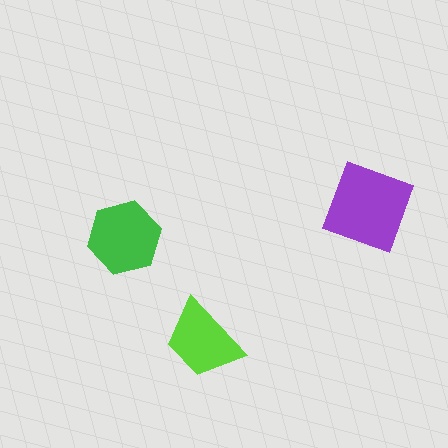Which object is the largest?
The purple square.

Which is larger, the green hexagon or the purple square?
The purple square.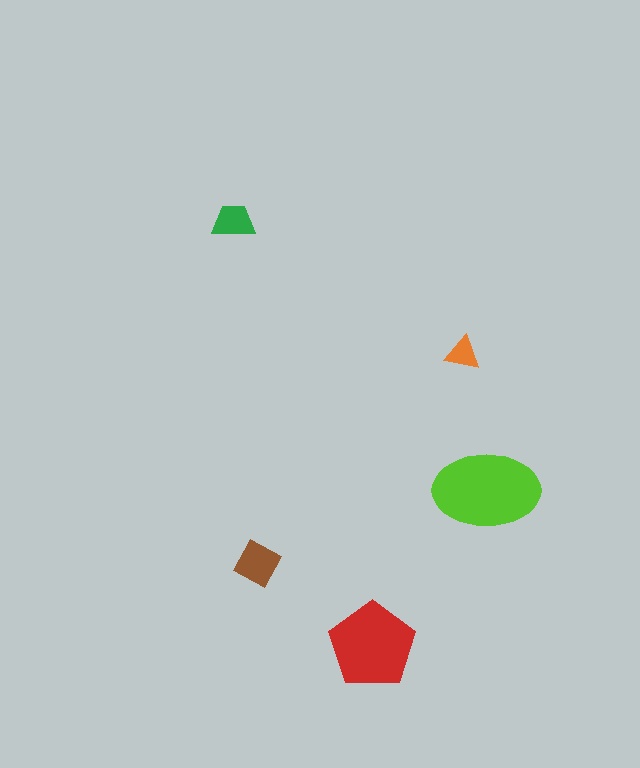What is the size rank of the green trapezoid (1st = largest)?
4th.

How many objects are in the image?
There are 5 objects in the image.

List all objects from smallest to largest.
The orange triangle, the green trapezoid, the brown square, the red pentagon, the lime ellipse.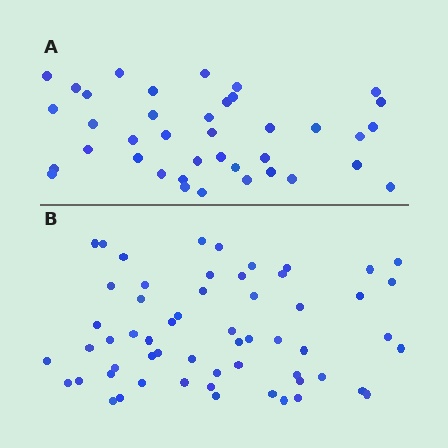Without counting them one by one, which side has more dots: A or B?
Region B (the bottom region) has more dots.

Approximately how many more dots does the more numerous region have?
Region B has approximately 20 more dots than region A.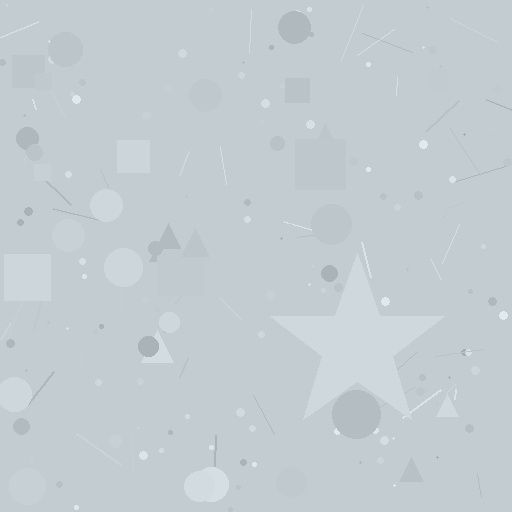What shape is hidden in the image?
A star is hidden in the image.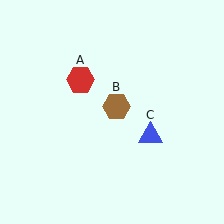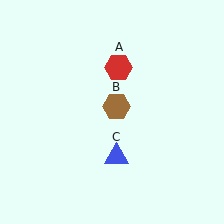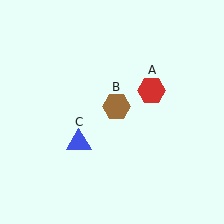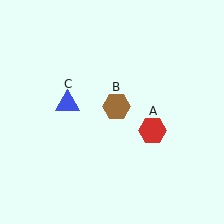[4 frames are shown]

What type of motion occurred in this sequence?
The red hexagon (object A), blue triangle (object C) rotated clockwise around the center of the scene.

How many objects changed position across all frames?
2 objects changed position: red hexagon (object A), blue triangle (object C).